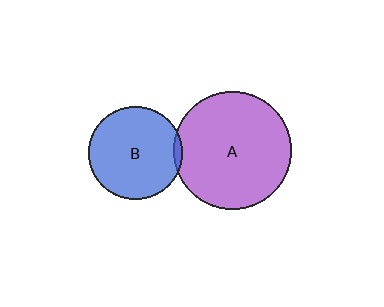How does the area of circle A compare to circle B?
Approximately 1.6 times.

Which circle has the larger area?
Circle A (purple).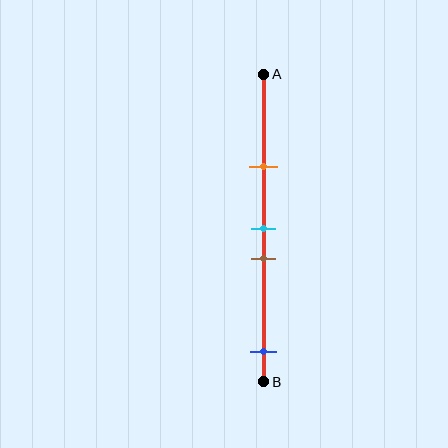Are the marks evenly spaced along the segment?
No, the marks are not evenly spaced.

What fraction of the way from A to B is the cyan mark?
The cyan mark is approximately 50% (0.5) of the way from A to B.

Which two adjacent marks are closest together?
The cyan and brown marks are the closest adjacent pair.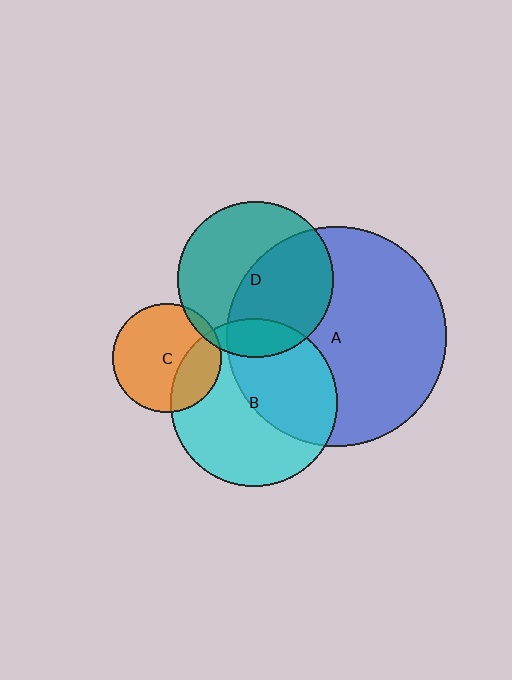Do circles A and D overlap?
Yes.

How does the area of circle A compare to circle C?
Approximately 4.0 times.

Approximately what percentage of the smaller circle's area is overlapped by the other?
Approximately 50%.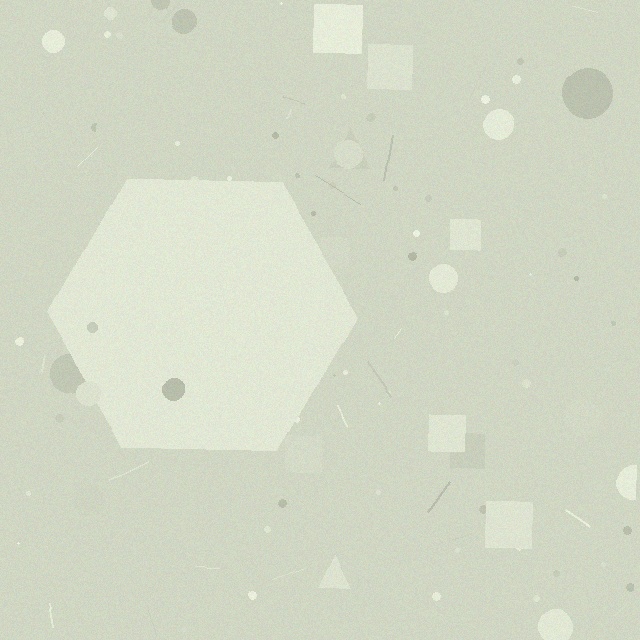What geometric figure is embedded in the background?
A hexagon is embedded in the background.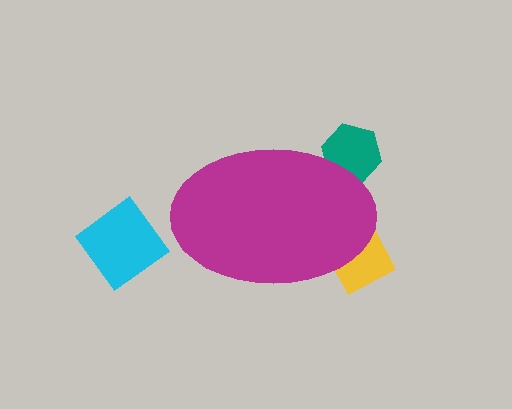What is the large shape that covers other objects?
A magenta ellipse.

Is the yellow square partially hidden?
Yes, the yellow square is partially hidden behind the magenta ellipse.